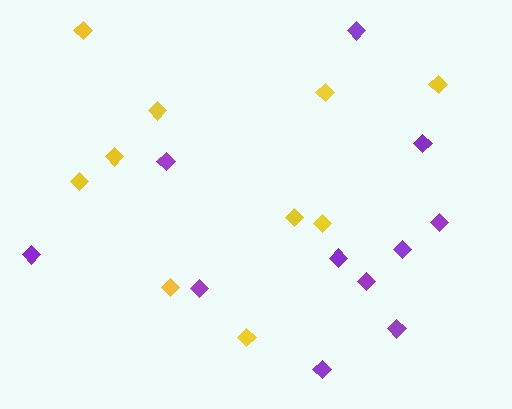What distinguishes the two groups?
There are 2 groups: one group of purple diamonds (11) and one group of yellow diamonds (10).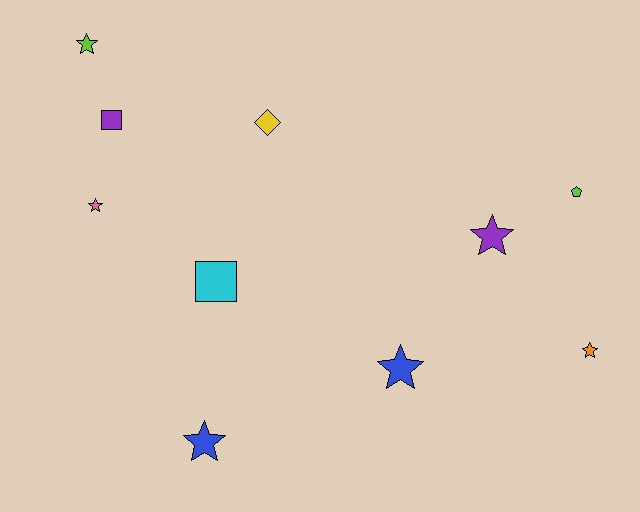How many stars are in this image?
There are 6 stars.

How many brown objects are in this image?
There are no brown objects.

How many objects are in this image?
There are 10 objects.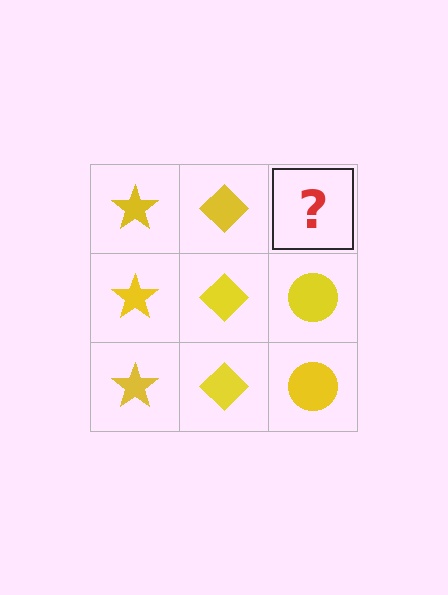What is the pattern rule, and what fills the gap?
The rule is that each column has a consistent shape. The gap should be filled with a yellow circle.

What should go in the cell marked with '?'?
The missing cell should contain a yellow circle.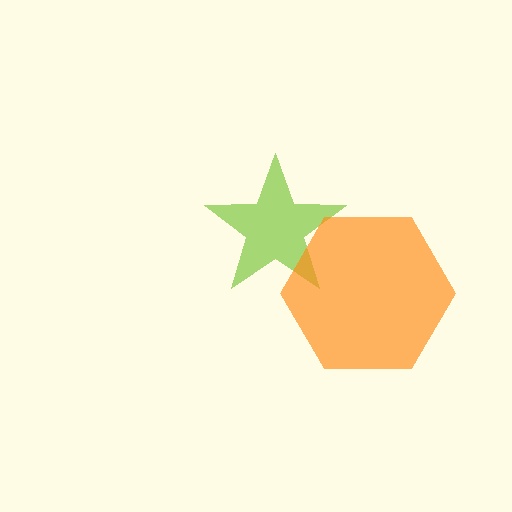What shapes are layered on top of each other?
The layered shapes are: a lime star, an orange hexagon.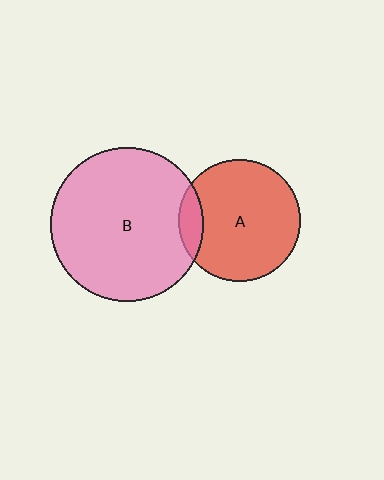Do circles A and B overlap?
Yes.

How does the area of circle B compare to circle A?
Approximately 1.6 times.